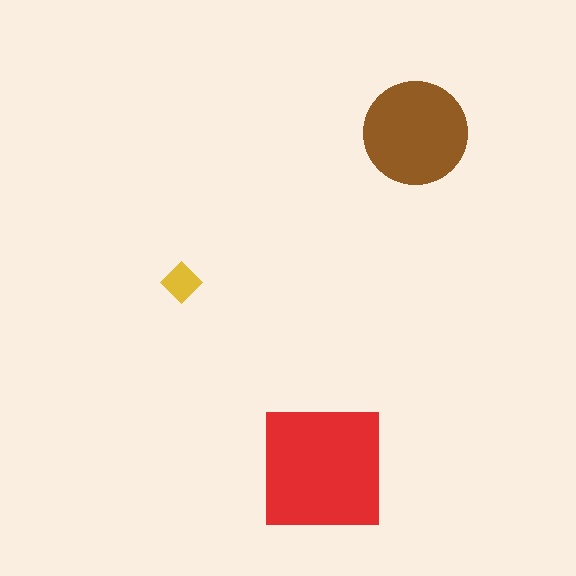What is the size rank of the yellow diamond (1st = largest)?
3rd.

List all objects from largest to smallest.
The red square, the brown circle, the yellow diamond.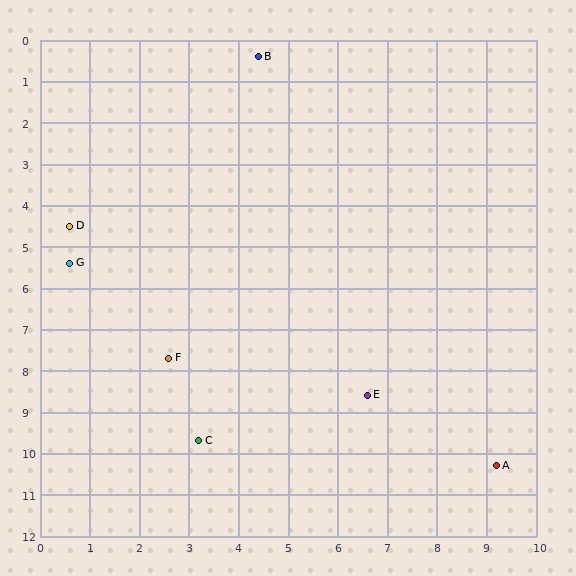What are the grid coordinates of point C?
Point C is at approximately (3.2, 9.7).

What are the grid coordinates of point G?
Point G is at approximately (0.6, 5.4).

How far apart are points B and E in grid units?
Points B and E are about 8.5 grid units apart.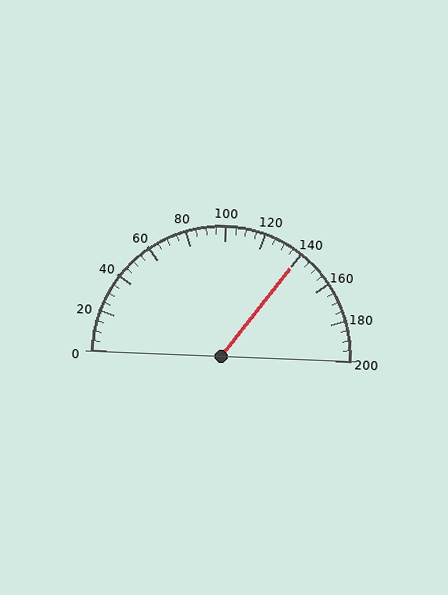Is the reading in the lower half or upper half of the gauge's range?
The reading is in the upper half of the range (0 to 200).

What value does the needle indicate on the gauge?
The needle indicates approximately 140.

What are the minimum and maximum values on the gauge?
The gauge ranges from 0 to 200.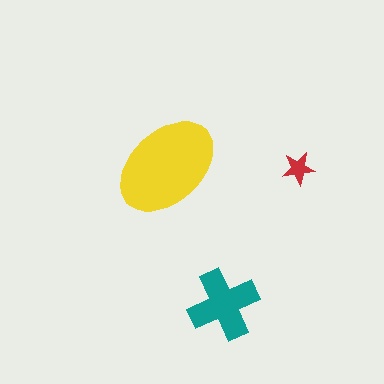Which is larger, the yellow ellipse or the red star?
The yellow ellipse.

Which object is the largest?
The yellow ellipse.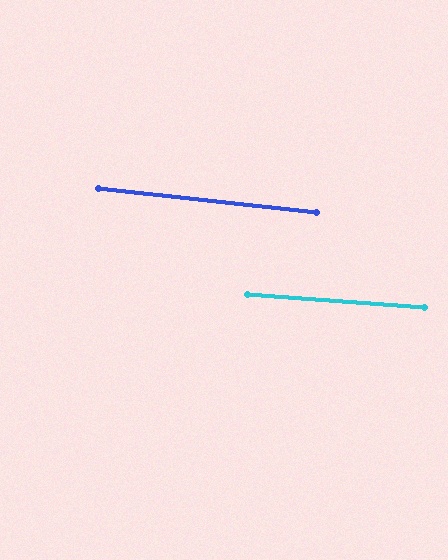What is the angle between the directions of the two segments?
Approximately 2 degrees.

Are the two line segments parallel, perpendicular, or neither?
Parallel — their directions differ by only 1.9°.